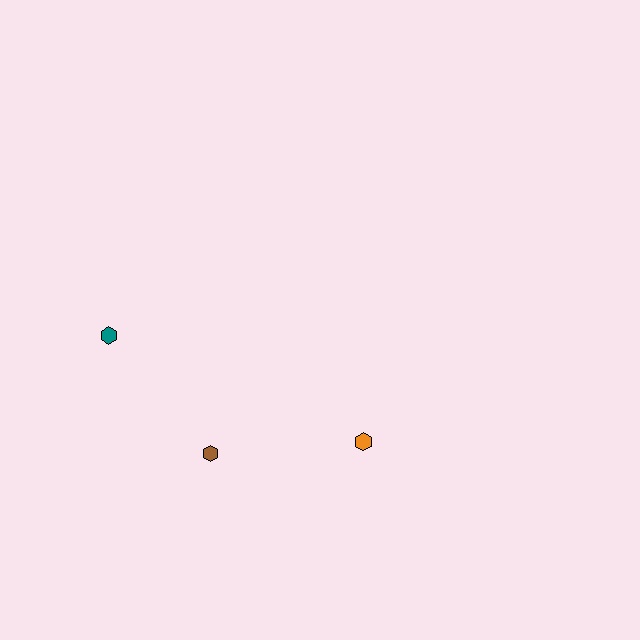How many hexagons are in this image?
There are 3 hexagons.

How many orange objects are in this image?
There is 1 orange object.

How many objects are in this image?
There are 3 objects.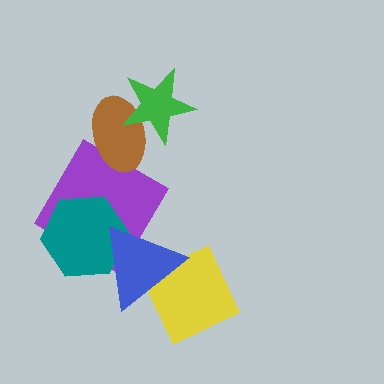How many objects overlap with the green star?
1 object overlaps with the green star.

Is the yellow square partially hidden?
Yes, it is partially covered by another shape.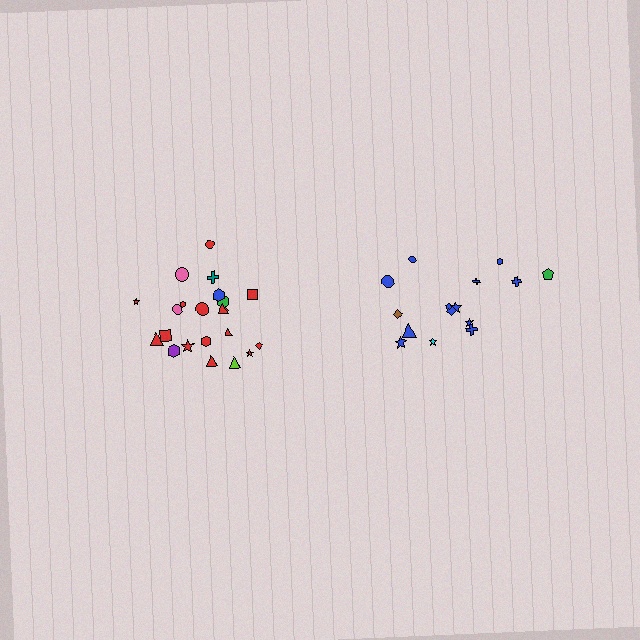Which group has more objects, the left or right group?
The left group.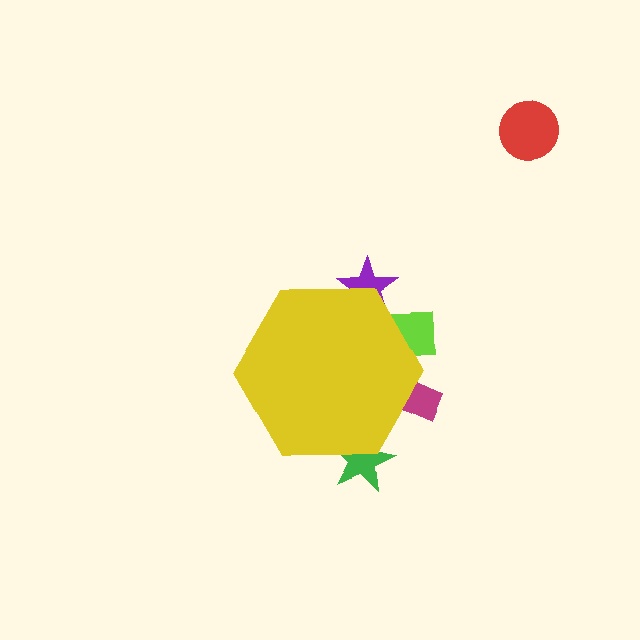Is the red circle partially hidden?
No, the red circle is fully visible.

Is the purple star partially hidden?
Yes, the purple star is partially hidden behind the yellow hexagon.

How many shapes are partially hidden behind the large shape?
4 shapes are partially hidden.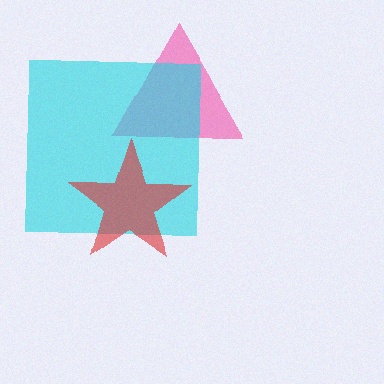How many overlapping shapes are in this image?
There are 3 overlapping shapes in the image.